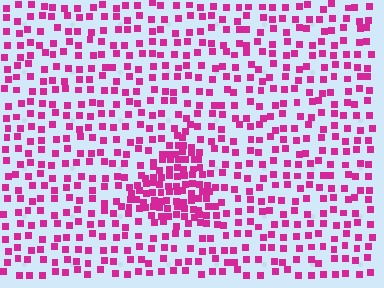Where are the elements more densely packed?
The elements are more densely packed inside the triangle boundary.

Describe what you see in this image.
The image contains small magenta elements arranged at two different densities. A triangle-shaped region is visible where the elements are more densely packed than the surrounding area.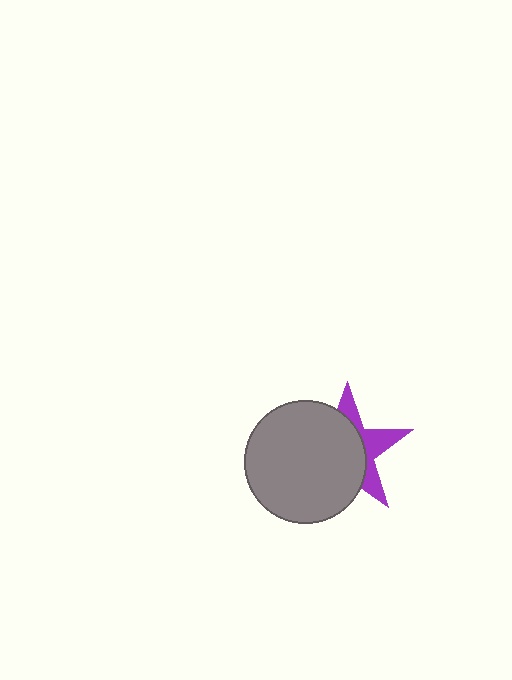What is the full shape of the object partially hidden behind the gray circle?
The partially hidden object is a purple star.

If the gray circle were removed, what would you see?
You would see the complete purple star.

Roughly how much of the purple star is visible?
A small part of it is visible (roughly 35%).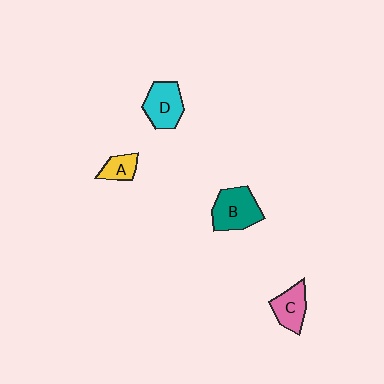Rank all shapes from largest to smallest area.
From largest to smallest: B (teal), D (cyan), C (pink), A (yellow).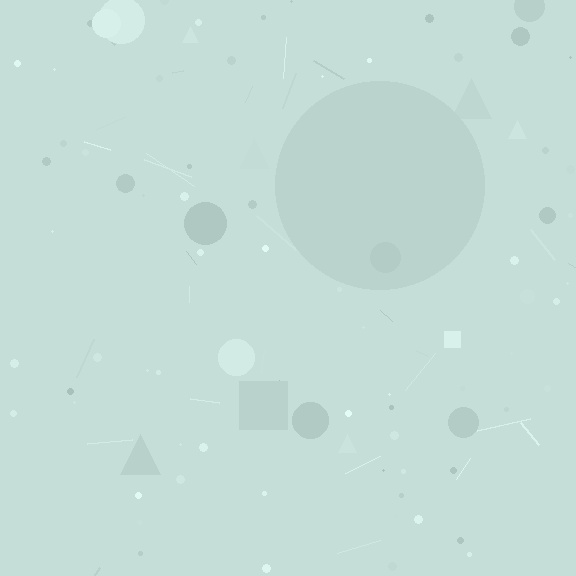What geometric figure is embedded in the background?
A circle is embedded in the background.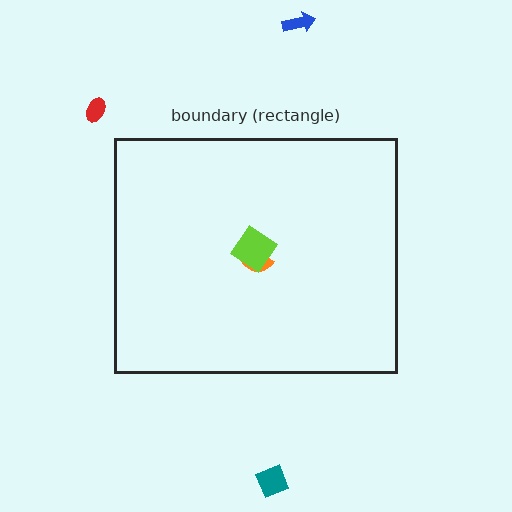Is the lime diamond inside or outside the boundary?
Inside.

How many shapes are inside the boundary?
2 inside, 3 outside.